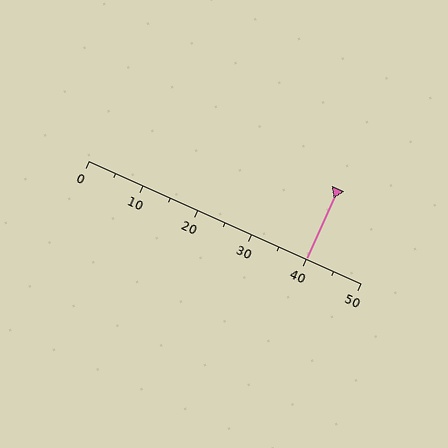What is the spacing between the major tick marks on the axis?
The major ticks are spaced 10 apart.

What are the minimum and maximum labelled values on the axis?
The axis runs from 0 to 50.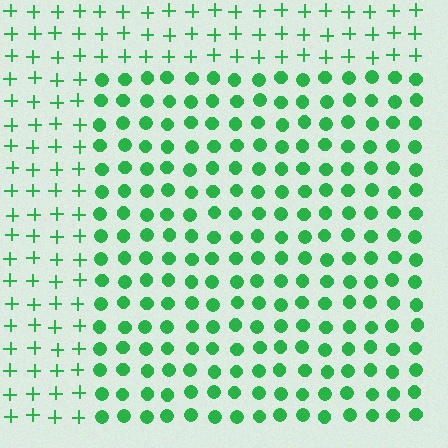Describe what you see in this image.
The image is filled with small green elements arranged in a uniform grid. A rectangle-shaped region contains circles, while the surrounding area contains plus signs. The boundary is defined purely by the change in element shape.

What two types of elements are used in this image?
The image uses circles inside the rectangle region and plus signs outside it.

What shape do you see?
I see a rectangle.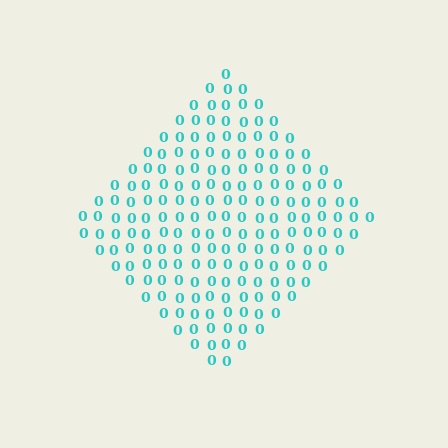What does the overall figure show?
The overall figure shows a diamond.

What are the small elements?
The small elements are digit 0's.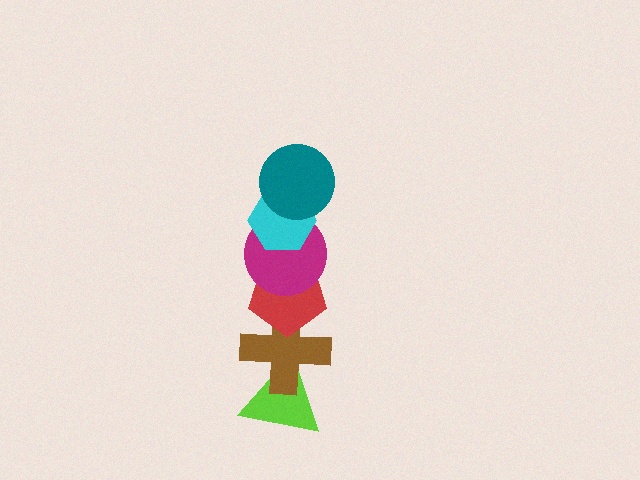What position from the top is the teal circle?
The teal circle is 1st from the top.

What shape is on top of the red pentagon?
The magenta circle is on top of the red pentagon.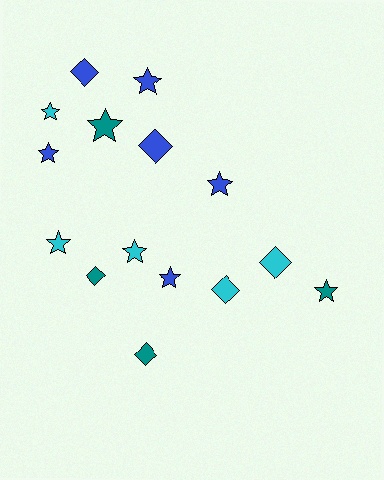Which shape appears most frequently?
Star, with 9 objects.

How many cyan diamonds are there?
There are 2 cyan diamonds.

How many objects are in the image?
There are 15 objects.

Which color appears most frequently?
Blue, with 6 objects.